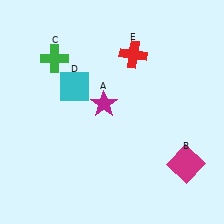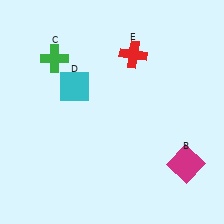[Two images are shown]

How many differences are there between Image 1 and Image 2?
There is 1 difference between the two images.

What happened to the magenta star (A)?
The magenta star (A) was removed in Image 2. It was in the top-left area of Image 1.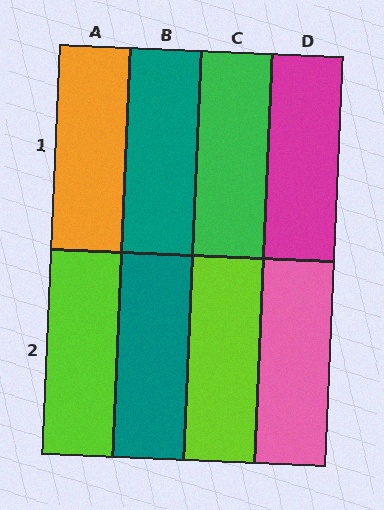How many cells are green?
1 cell is green.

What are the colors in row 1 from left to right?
Orange, teal, green, magenta.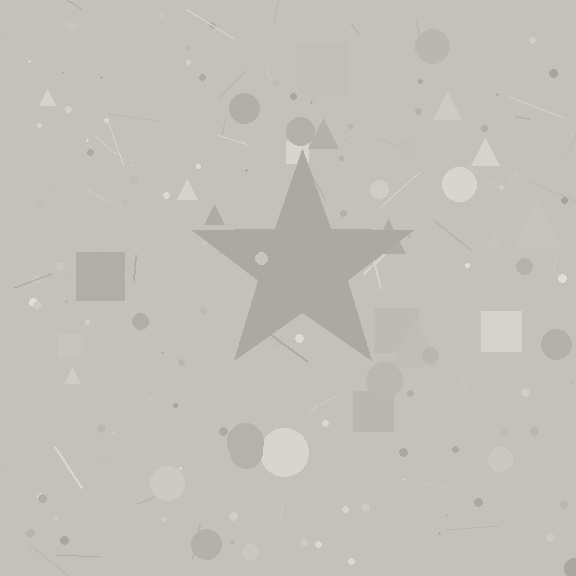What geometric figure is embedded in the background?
A star is embedded in the background.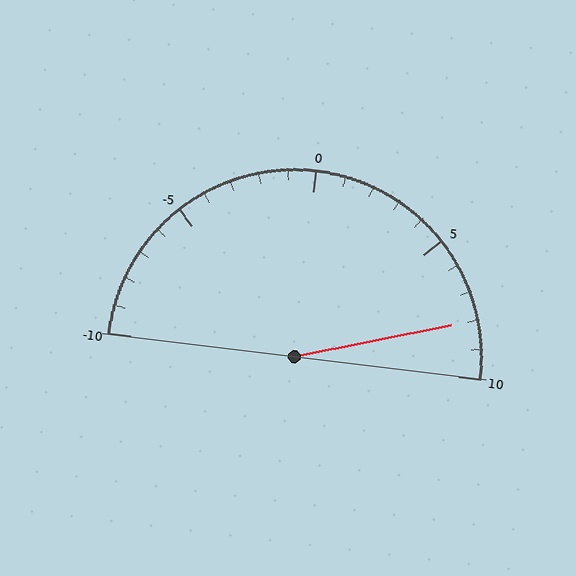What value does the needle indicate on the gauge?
The needle indicates approximately 8.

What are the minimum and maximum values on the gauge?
The gauge ranges from -10 to 10.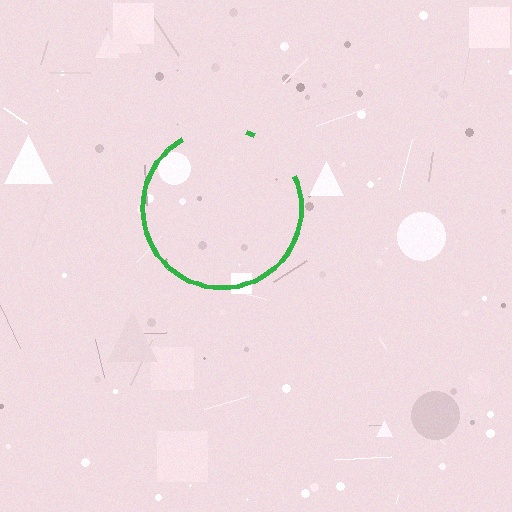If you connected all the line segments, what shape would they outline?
They would outline a circle.